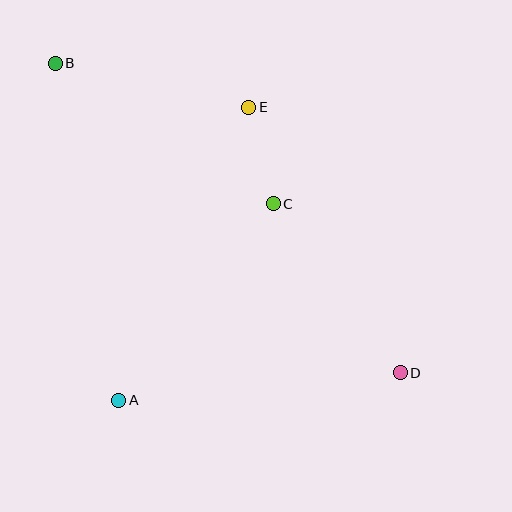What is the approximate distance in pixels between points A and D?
The distance between A and D is approximately 283 pixels.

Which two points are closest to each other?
Points C and E are closest to each other.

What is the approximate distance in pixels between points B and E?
The distance between B and E is approximately 199 pixels.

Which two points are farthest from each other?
Points B and D are farthest from each other.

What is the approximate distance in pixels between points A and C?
The distance between A and C is approximately 250 pixels.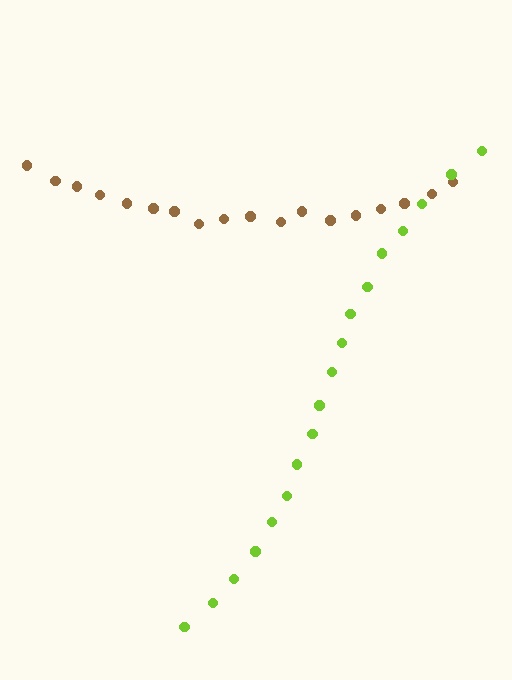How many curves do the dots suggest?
There are 2 distinct paths.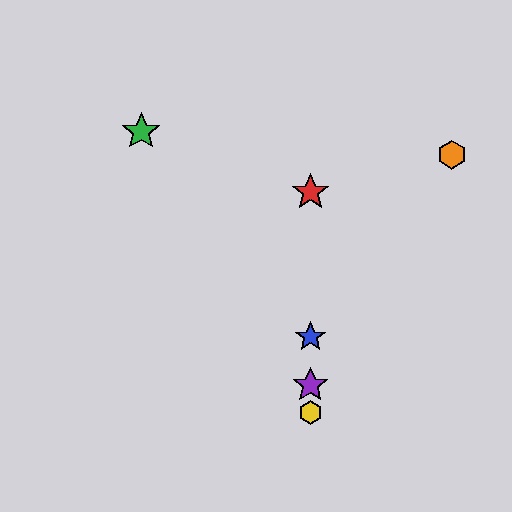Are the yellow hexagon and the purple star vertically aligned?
Yes, both are at x≈310.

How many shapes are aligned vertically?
4 shapes (the red star, the blue star, the yellow hexagon, the purple star) are aligned vertically.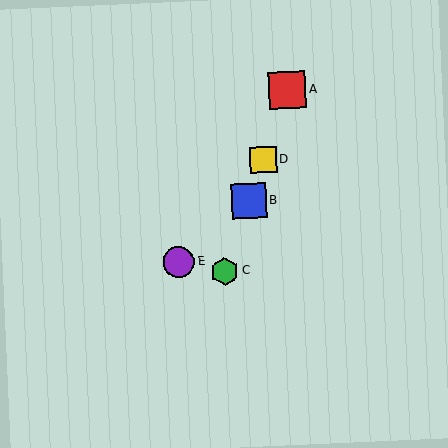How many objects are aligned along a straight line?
4 objects (A, B, C, D) are aligned along a straight line.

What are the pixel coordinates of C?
Object C is at (225, 271).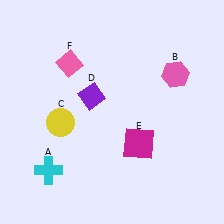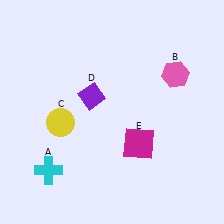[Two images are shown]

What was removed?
The pink diamond (F) was removed in Image 2.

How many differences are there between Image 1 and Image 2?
There is 1 difference between the two images.